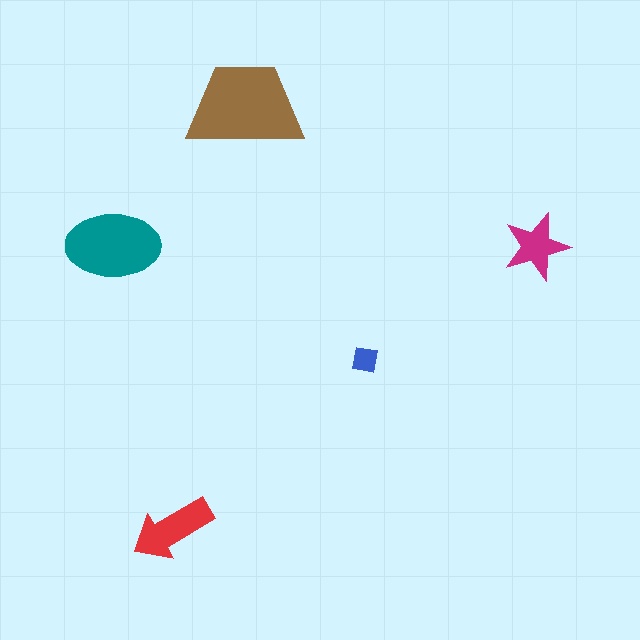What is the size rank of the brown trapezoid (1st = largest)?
1st.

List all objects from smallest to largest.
The blue square, the magenta star, the red arrow, the teal ellipse, the brown trapezoid.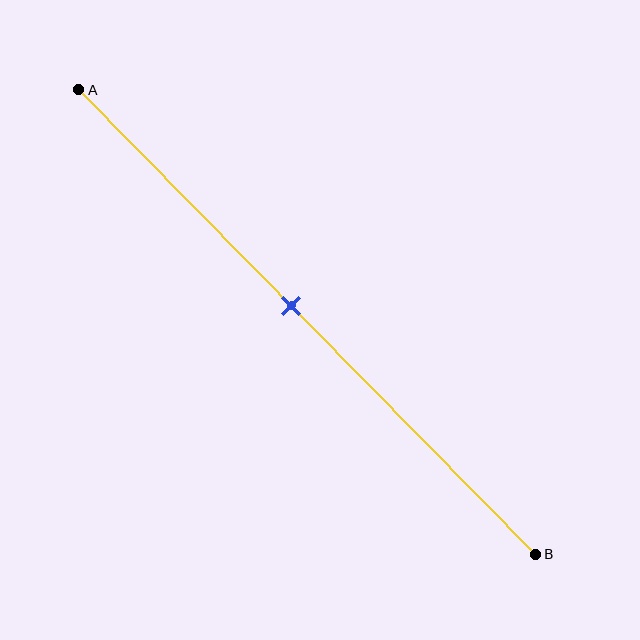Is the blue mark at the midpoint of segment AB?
No, the mark is at about 45% from A, not at the 50% midpoint.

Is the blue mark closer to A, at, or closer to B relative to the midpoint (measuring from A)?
The blue mark is closer to point A than the midpoint of segment AB.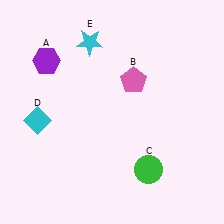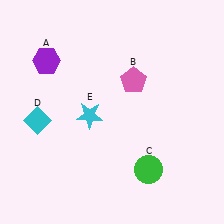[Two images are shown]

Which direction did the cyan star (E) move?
The cyan star (E) moved down.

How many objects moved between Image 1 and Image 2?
1 object moved between the two images.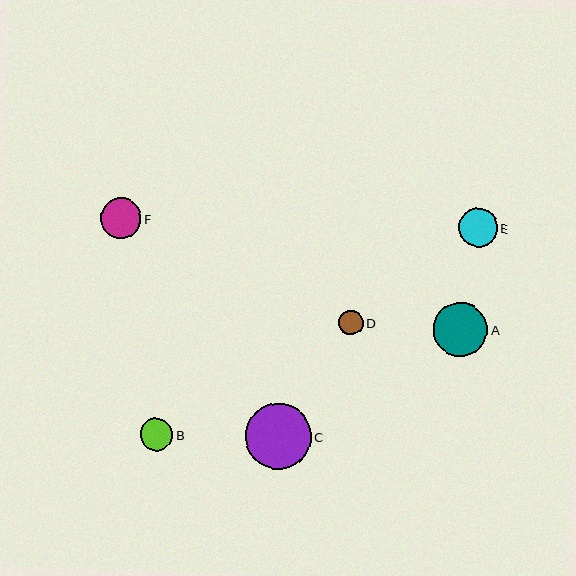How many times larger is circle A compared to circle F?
Circle A is approximately 1.3 times the size of circle F.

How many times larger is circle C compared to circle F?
Circle C is approximately 1.6 times the size of circle F.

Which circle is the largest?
Circle C is the largest with a size of approximately 65 pixels.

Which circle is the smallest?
Circle D is the smallest with a size of approximately 24 pixels.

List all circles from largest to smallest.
From largest to smallest: C, A, F, E, B, D.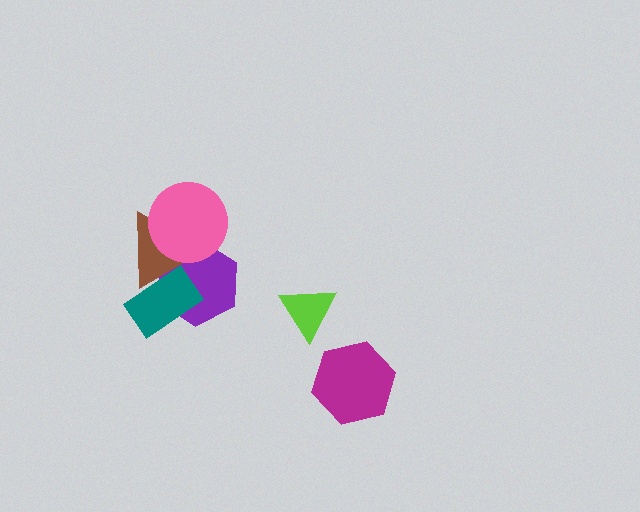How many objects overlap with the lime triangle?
0 objects overlap with the lime triangle.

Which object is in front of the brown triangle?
The pink circle is in front of the brown triangle.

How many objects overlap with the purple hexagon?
3 objects overlap with the purple hexagon.